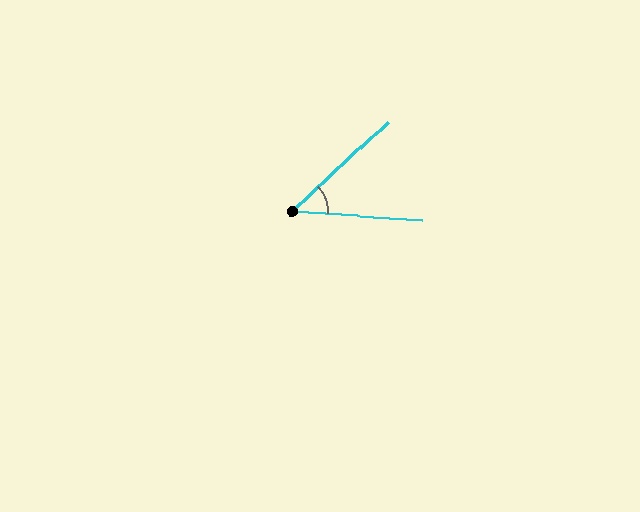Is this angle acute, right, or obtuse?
It is acute.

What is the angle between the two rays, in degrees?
Approximately 47 degrees.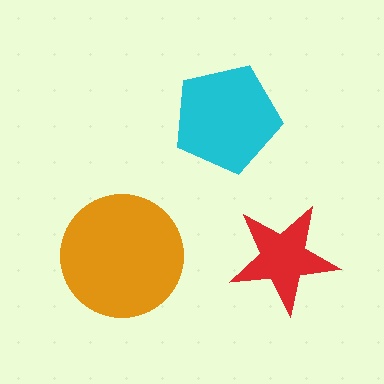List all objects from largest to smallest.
The orange circle, the cyan pentagon, the red star.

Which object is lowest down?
The red star is bottommost.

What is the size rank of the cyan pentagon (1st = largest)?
2nd.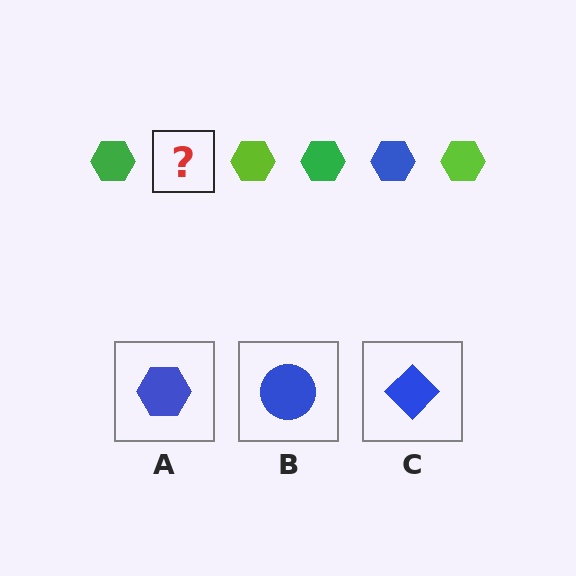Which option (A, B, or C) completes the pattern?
A.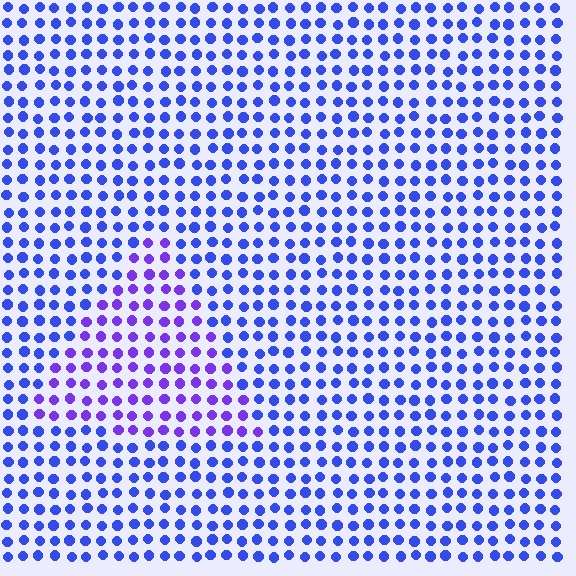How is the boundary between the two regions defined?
The boundary is defined purely by a slight shift in hue (about 31 degrees). Spacing, size, and orientation are identical on both sides.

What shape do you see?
I see a triangle.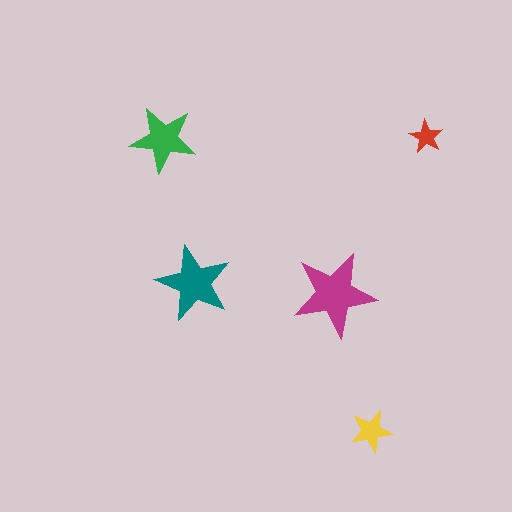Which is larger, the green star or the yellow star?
The green one.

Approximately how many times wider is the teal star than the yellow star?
About 2 times wider.